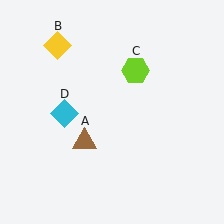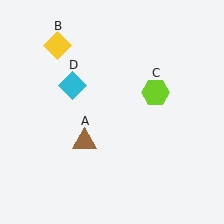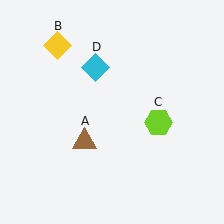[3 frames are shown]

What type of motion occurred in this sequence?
The lime hexagon (object C), cyan diamond (object D) rotated clockwise around the center of the scene.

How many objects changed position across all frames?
2 objects changed position: lime hexagon (object C), cyan diamond (object D).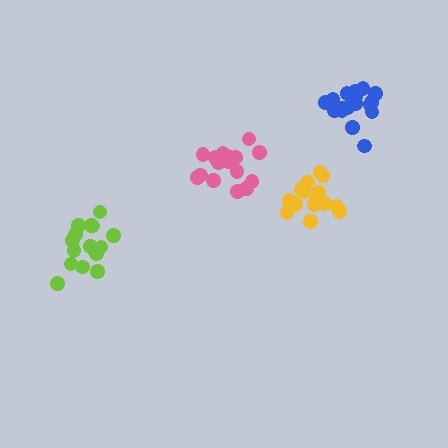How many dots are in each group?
Group 1: 18 dots, Group 2: 15 dots, Group 3: 17 dots, Group 4: 15 dots (65 total).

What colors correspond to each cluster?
The clusters are colored: pink, yellow, blue, lime.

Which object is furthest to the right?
The blue cluster is rightmost.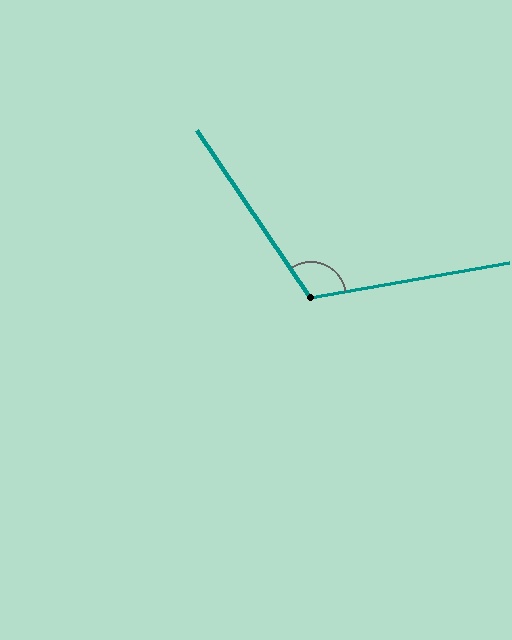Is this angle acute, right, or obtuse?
It is obtuse.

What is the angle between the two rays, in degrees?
Approximately 114 degrees.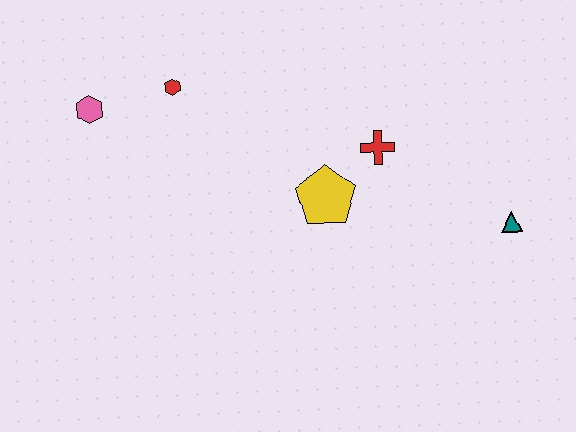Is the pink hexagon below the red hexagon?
Yes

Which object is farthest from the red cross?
The pink hexagon is farthest from the red cross.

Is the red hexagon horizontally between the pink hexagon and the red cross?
Yes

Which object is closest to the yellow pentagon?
The red cross is closest to the yellow pentagon.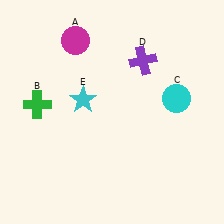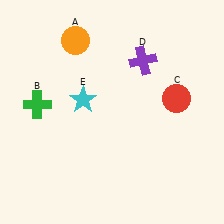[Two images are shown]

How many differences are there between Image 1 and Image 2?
There are 2 differences between the two images.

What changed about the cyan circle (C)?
In Image 1, C is cyan. In Image 2, it changed to red.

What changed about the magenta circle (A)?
In Image 1, A is magenta. In Image 2, it changed to orange.